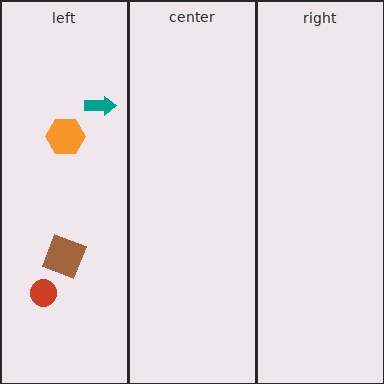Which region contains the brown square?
The left region.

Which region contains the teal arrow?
The left region.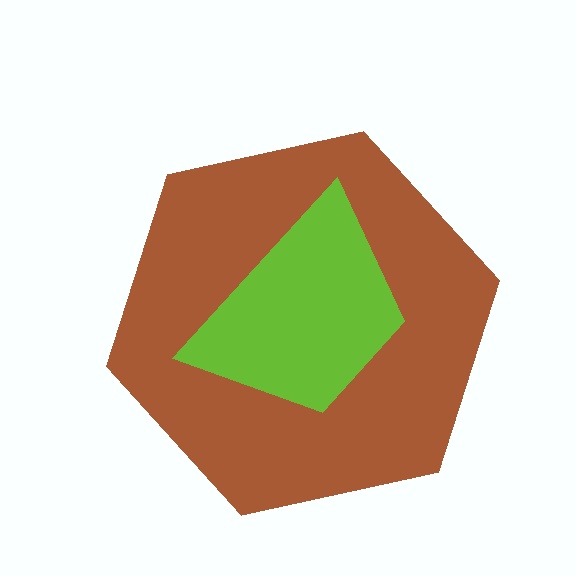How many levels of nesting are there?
2.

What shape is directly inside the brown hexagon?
The lime trapezoid.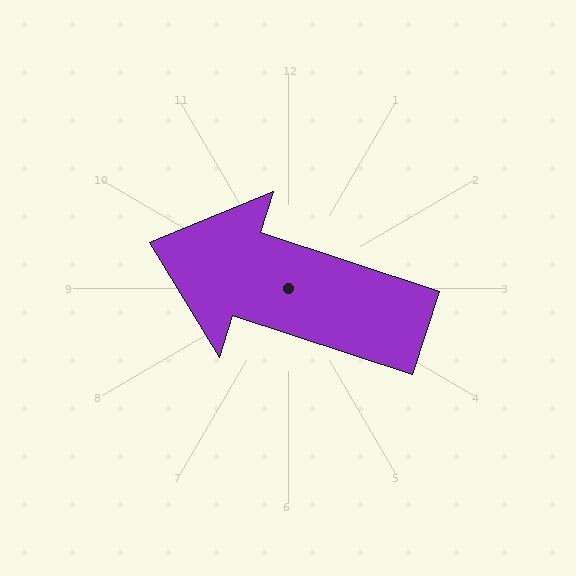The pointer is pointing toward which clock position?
Roughly 10 o'clock.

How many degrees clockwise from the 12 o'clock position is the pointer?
Approximately 288 degrees.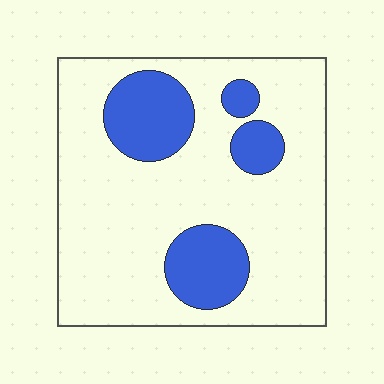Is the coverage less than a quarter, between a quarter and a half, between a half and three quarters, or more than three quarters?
Less than a quarter.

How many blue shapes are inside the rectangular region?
4.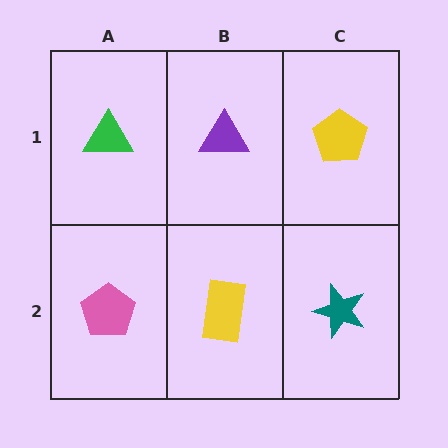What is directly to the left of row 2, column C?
A yellow rectangle.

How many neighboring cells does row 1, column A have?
2.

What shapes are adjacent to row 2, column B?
A purple triangle (row 1, column B), a pink pentagon (row 2, column A), a teal star (row 2, column C).